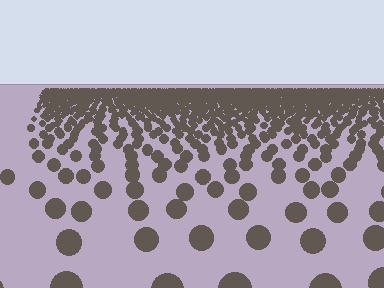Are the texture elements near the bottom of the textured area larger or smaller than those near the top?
Larger. Near the bottom, elements are closer to the viewer and appear at a bigger on-screen size.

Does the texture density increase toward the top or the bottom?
Density increases toward the top.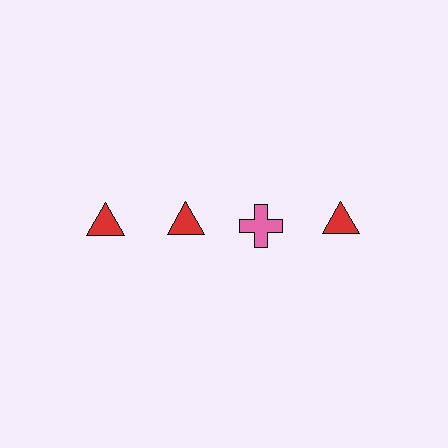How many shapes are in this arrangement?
There are 4 shapes arranged in a grid pattern.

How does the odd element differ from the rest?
It differs in both color (pink instead of red) and shape (cross instead of triangle).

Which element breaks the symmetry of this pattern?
The pink cross in the top row, center column breaks the symmetry. All other shapes are red triangles.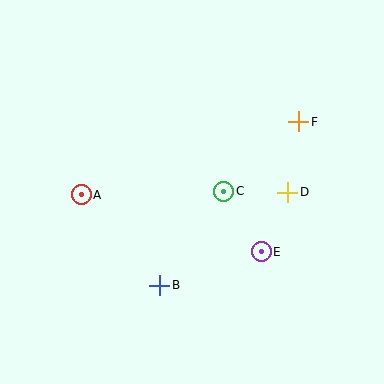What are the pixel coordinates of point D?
Point D is at (288, 192).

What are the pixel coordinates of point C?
Point C is at (224, 191).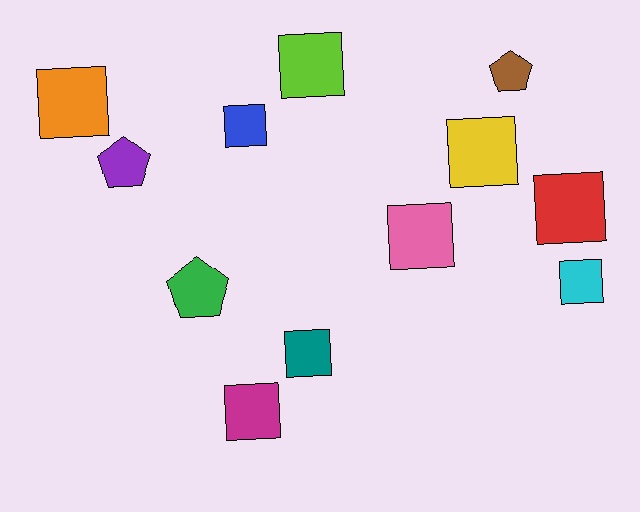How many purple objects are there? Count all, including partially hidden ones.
There is 1 purple object.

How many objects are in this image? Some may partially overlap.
There are 12 objects.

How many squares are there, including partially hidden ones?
There are 9 squares.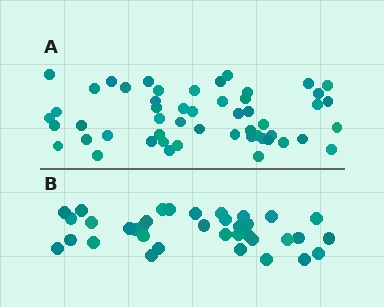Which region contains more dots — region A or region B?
Region A (the top region) has more dots.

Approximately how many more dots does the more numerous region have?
Region A has approximately 15 more dots than region B.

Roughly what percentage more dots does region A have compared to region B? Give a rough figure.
About 45% more.